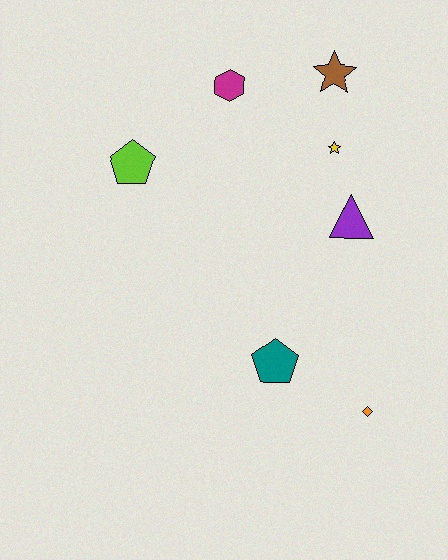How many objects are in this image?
There are 7 objects.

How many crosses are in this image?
There are no crosses.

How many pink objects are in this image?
There are no pink objects.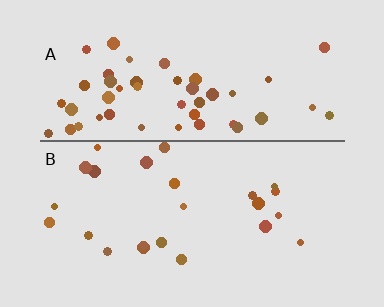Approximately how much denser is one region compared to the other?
Approximately 2.1× — region A over region B.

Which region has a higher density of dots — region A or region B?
A (the top).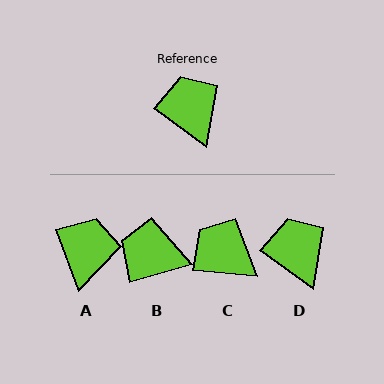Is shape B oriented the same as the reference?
No, it is off by about 51 degrees.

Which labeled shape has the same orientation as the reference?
D.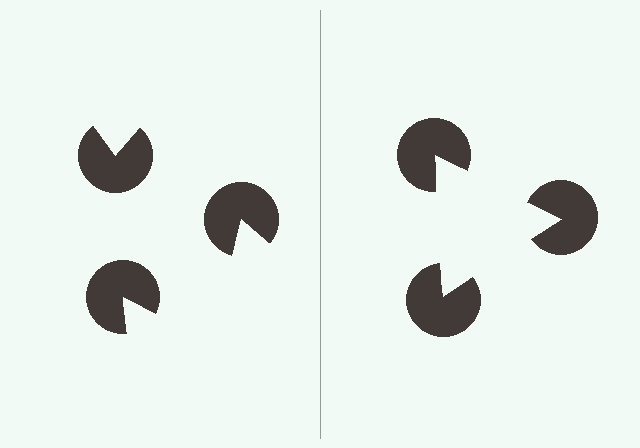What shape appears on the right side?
An illusory triangle.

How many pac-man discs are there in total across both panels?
6 — 3 on each side.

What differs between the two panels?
The pac-man discs are positioned identically on both sides; only the wedge orientations differ. On the right they align to a triangle; on the left they are misaligned.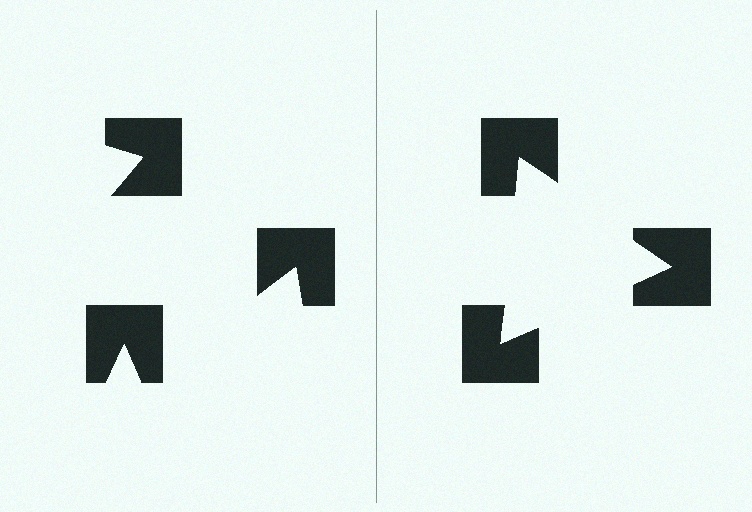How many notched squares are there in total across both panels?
6 — 3 on each side.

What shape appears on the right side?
An illusory triangle.